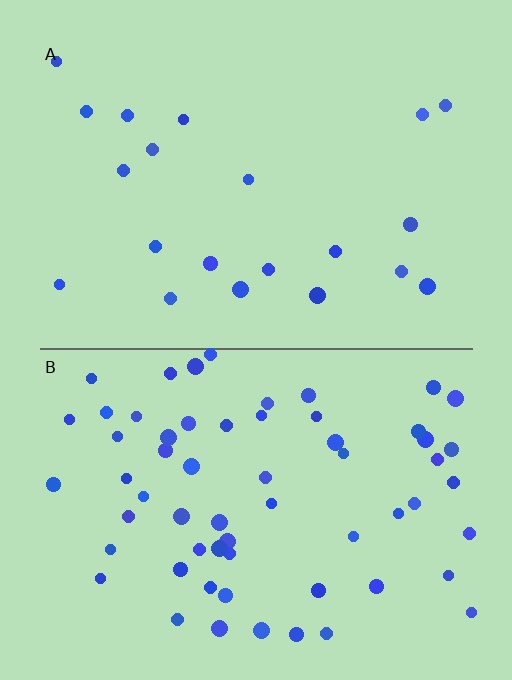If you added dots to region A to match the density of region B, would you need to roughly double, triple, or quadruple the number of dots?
Approximately triple.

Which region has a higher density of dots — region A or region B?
B (the bottom).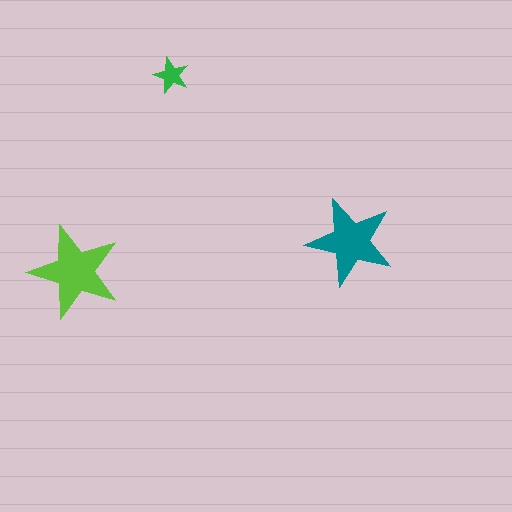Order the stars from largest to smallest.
the lime one, the teal one, the green one.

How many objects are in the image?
There are 3 objects in the image.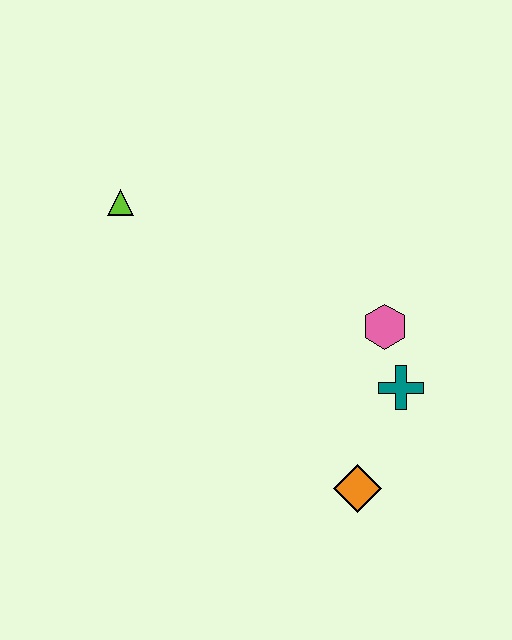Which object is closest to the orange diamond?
The teal cross is closest to the orange diamond.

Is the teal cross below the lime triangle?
Yes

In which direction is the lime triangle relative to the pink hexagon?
The lime triangle is to the left of the pink hexagon.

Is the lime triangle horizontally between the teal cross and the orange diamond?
No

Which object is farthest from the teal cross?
The lime triangle is farthest from the teal cross.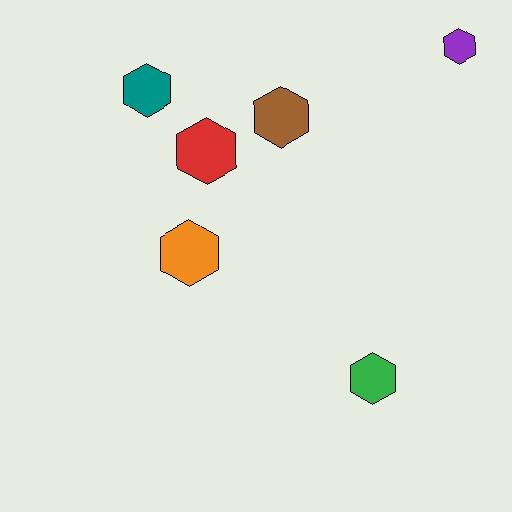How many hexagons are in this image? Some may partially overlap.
There are 6 hexagons.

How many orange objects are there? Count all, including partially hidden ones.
There is 1 orange object.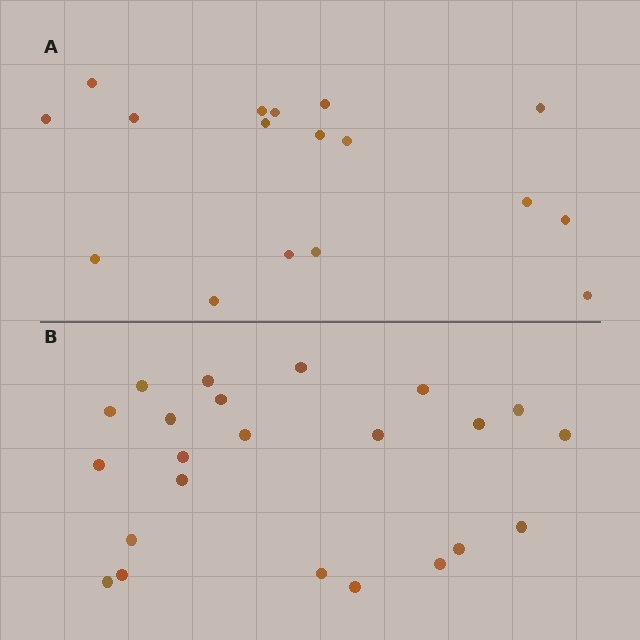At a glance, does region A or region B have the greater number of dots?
Region B (the bottom region) has more dots.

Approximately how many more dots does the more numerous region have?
Region B has about 6 more dots than region A.